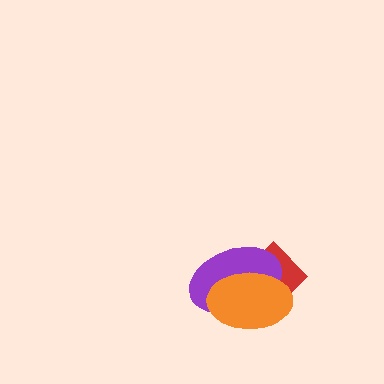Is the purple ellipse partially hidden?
Yes, it is partially covered by another shape.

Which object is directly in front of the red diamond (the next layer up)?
The purple ellipse is directly in front of the red diamond.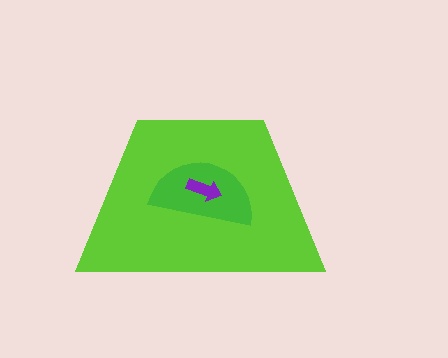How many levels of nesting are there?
3.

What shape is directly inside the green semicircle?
The purple arrow.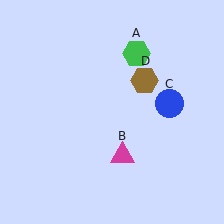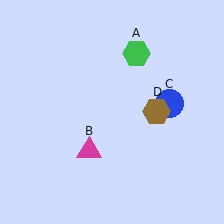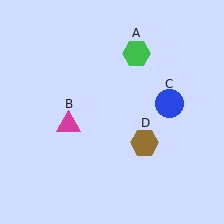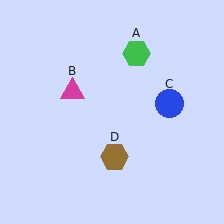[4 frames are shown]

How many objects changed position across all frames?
2 objects changed position: magenta triangle (object B), brown hexagon (object D).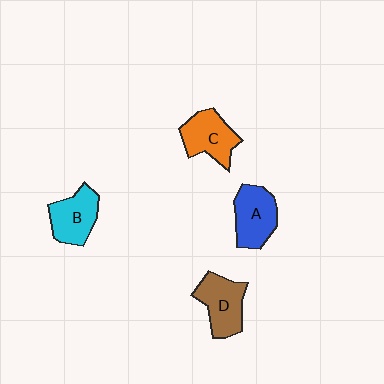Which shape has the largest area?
Shape A (blue).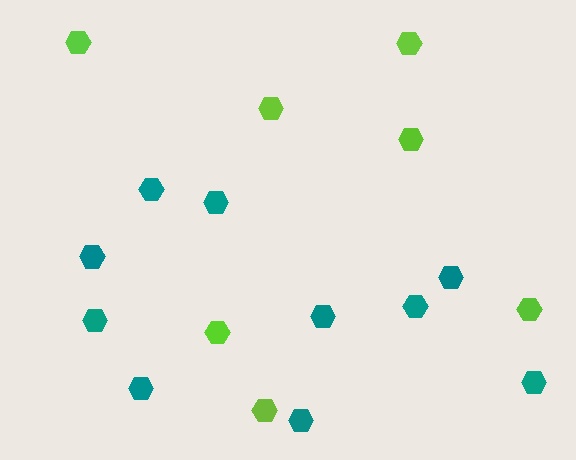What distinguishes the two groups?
There are 2 groups: one group of teal hexagons (10) and one group of lime hexagons (7).